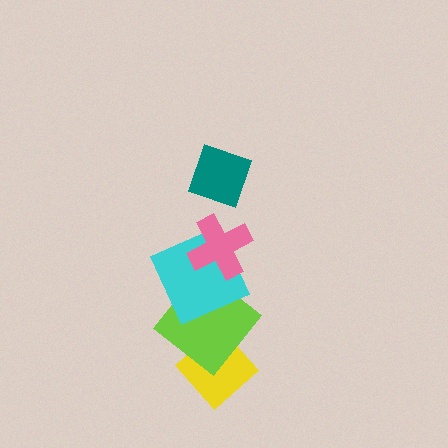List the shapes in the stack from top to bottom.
From top to bottom: the teal diamond, the pink cross, the cyan square, the lime diamond, the yellow diamond.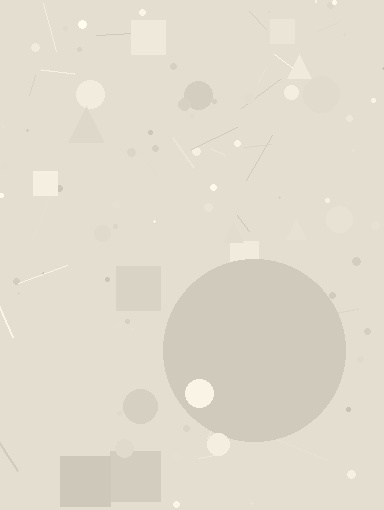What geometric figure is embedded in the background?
A circle is embedded in the background.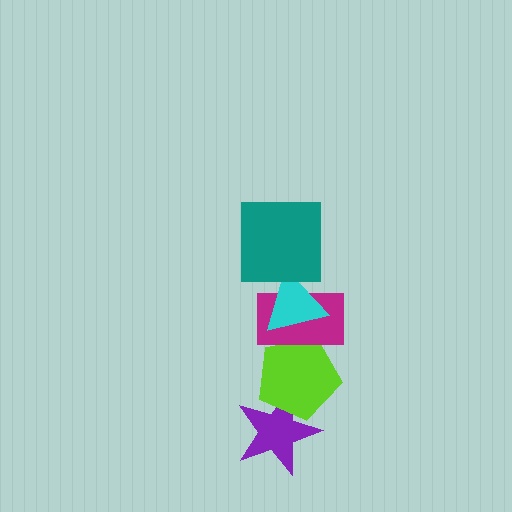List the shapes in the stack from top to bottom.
From top to bottom: the teal square, the cyan triangle, the magenta rectangle, the lime pentagon, the purple star.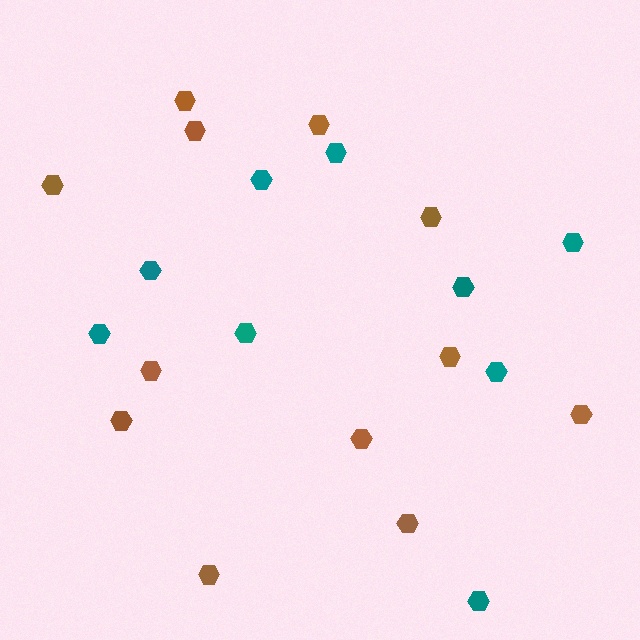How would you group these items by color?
There are 2 groups: one group of teal hexagons (9) and one group of brown hexagons (12).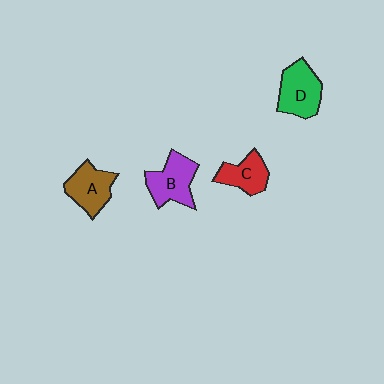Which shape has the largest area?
Shape D (green).